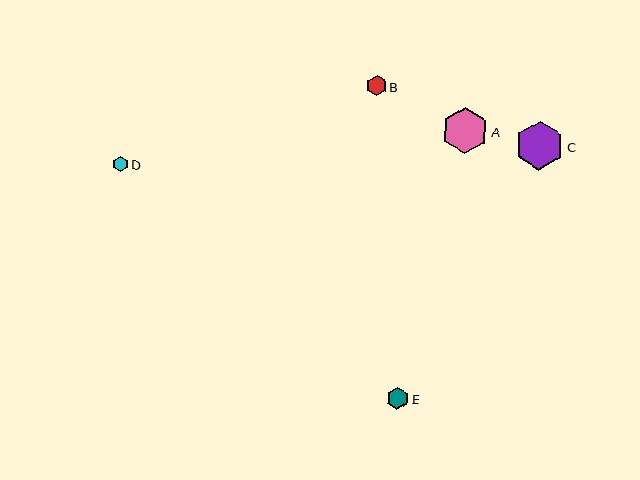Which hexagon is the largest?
Hexagon C is the largest with a size of approximately 48 pixels.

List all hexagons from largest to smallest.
From largest to smallest: C, A, E, B, D.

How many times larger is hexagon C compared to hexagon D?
Hexagon C is approximately 3.1 times the size of hexagon D.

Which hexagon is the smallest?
Hexagon D is the smallest with a size of approximately 15 pixels.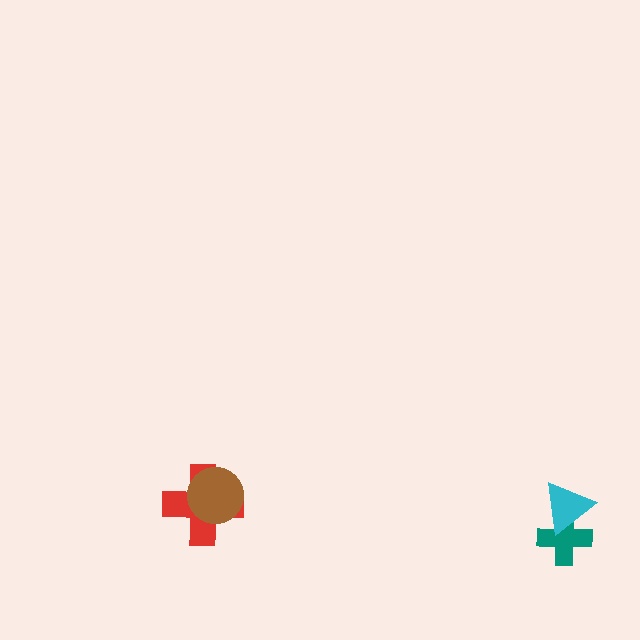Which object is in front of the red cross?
The brown circle is in front of the red cross.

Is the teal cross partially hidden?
Yes, it is partially covered by another shape.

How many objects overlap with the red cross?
1 object overlaps with the red cross.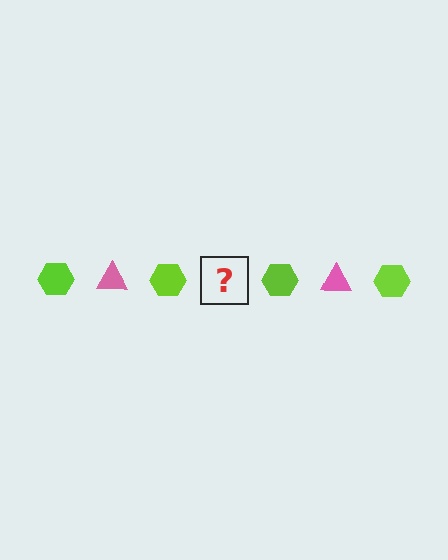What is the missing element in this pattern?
The missing element is a pink triangle.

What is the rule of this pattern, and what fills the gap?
The rule is that the pattern alternates between lime hexagon and pink triangle. The gap should be filled with a pink triangle.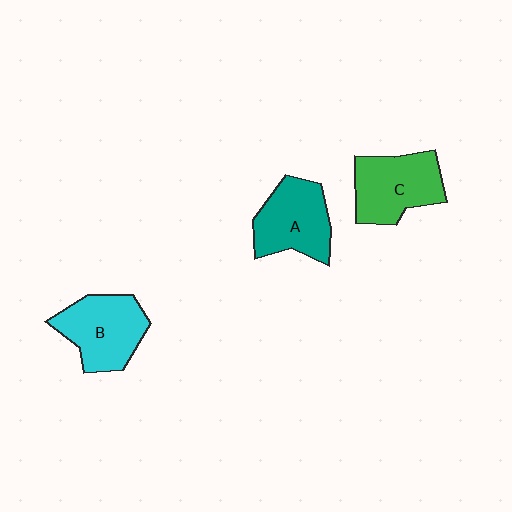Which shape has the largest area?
Shape B (cyan).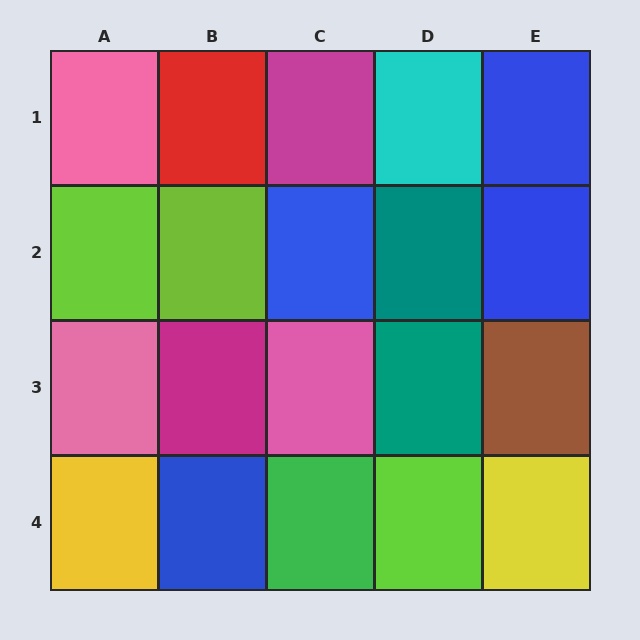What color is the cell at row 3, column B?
Magenta.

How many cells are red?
1 cell is red.